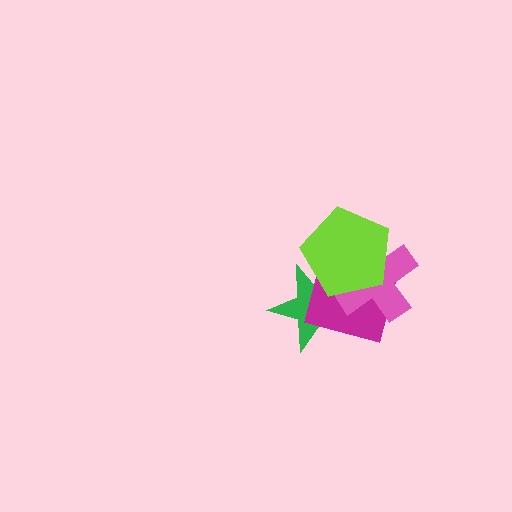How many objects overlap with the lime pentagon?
3 objects overlap with the lime pentagon.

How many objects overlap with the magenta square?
3 objects overlap with the magenta square.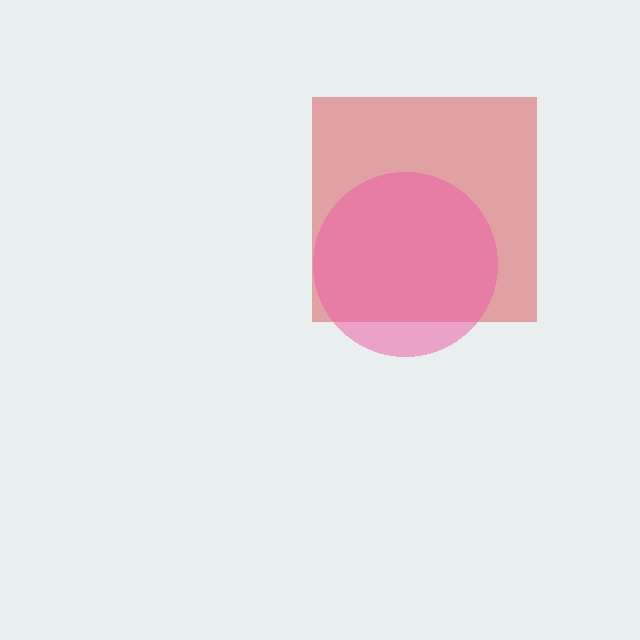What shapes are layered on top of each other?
The layered shapes are: a red square, a pink circle.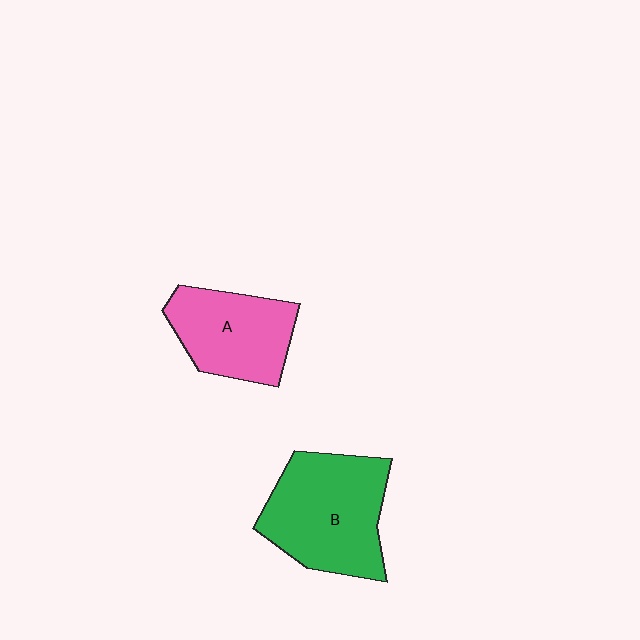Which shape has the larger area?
Shape B (green).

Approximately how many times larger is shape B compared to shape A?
Approximately 1.3 times.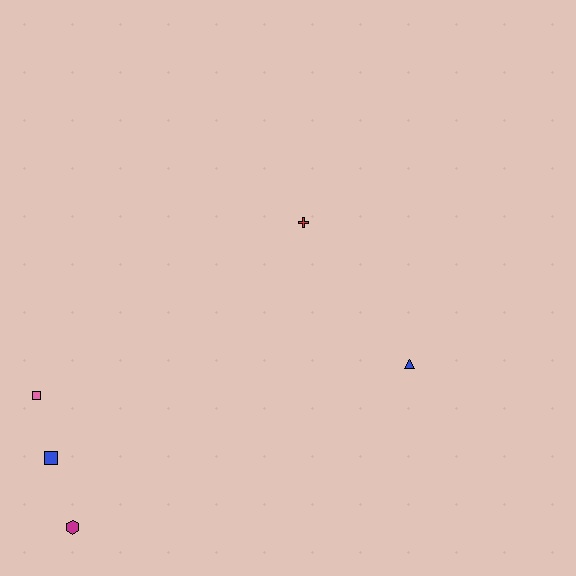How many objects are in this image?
There are 5 objects.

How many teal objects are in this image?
There are no teal objects.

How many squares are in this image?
There are 2 squares.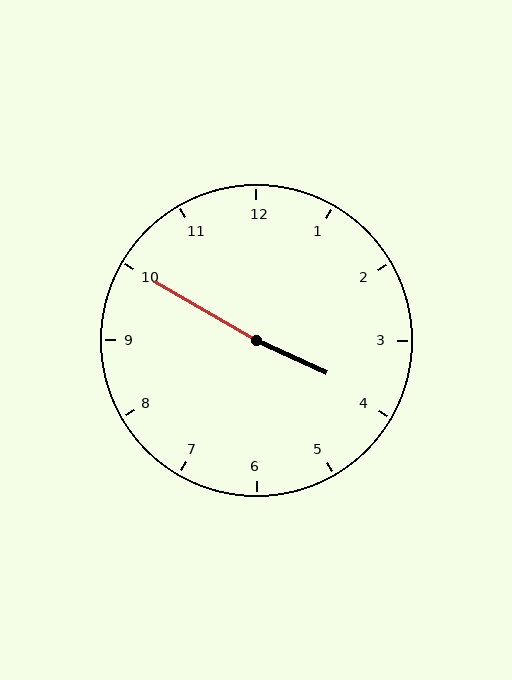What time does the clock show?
3:50.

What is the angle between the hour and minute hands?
Approximately 175 degrees.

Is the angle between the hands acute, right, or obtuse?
It is obtuse.